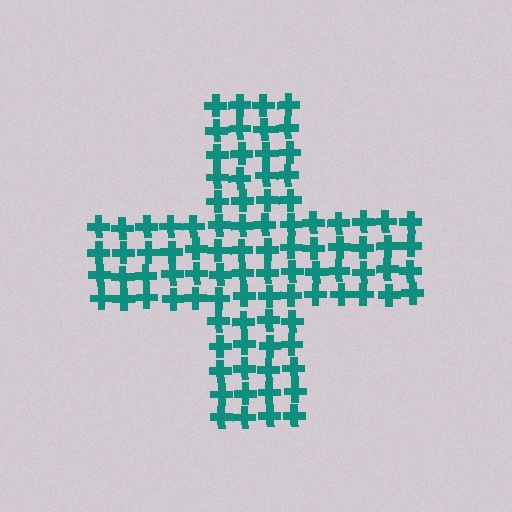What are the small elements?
The small elements are crosses.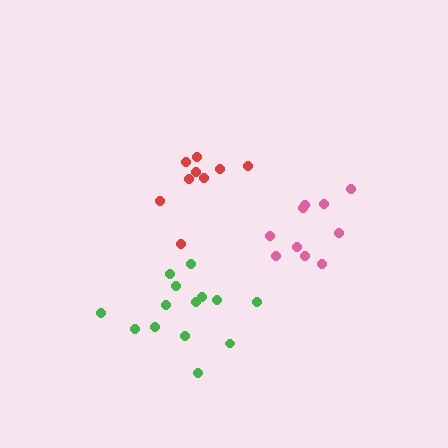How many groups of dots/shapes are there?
There are 3 groups.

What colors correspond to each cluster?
The clusters are colored: red, pink, green.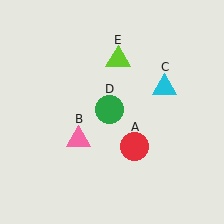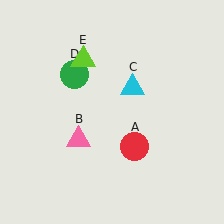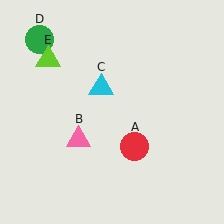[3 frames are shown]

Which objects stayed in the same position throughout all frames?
Red circle (object A) and pink triangle (object B) remained stationary.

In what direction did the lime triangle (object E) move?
The lime triangle (object E) moved left.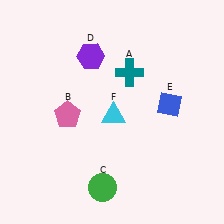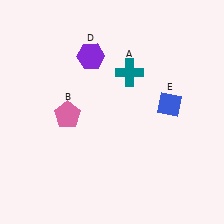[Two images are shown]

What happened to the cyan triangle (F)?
The cyan triangle (F) was removed in Image 2. It was in the bottom-right area of Image 1.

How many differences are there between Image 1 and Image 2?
There are 2 differences between the two images.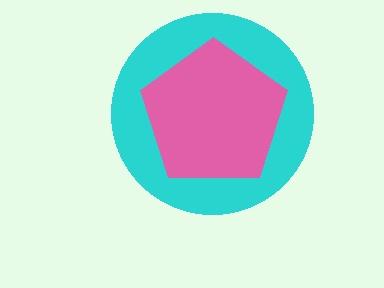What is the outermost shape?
The cyan circle.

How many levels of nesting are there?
2.